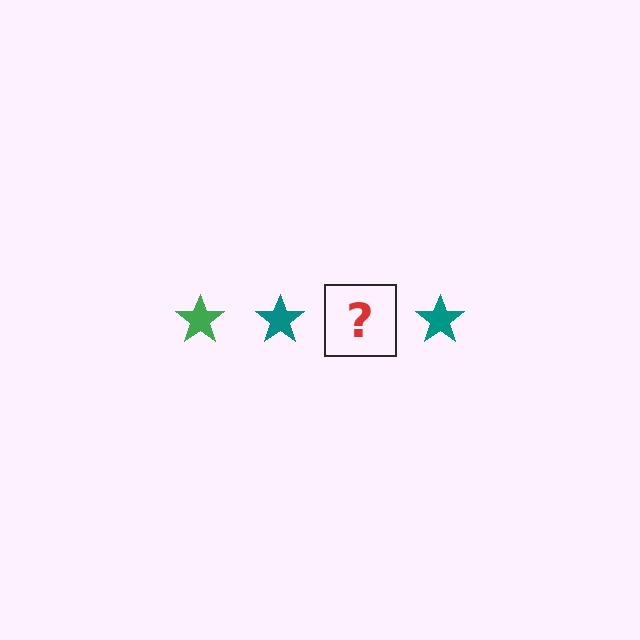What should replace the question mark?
The question mark should be replaced with a green star.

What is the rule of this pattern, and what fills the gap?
The rule is that the pattern cycles through green, teal stars. The gap should be filled with a green star.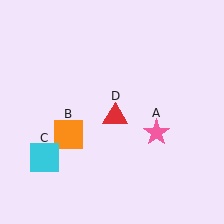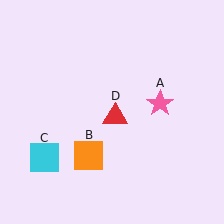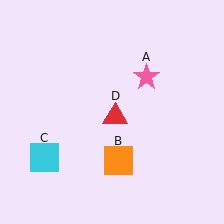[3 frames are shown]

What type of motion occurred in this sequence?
The pink star (object A), orange square (object B) rotated counterclockwise around the center of the scene.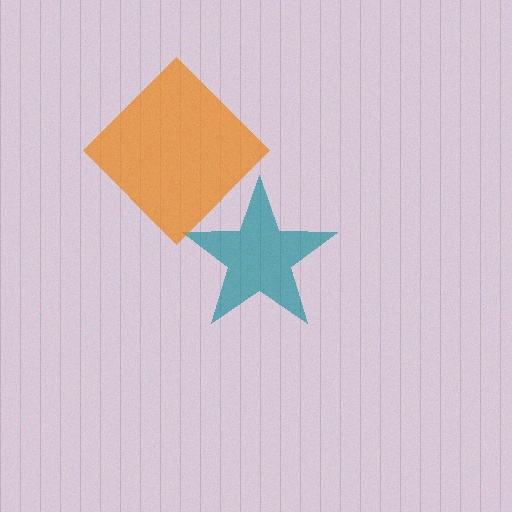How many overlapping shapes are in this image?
There are 2 overlapping shapes in the image.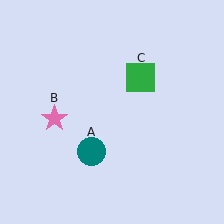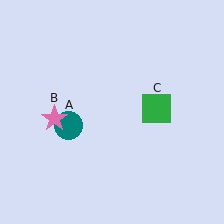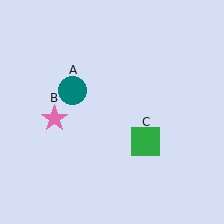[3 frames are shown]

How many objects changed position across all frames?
2 objects changed position: teal circle (object A), green square (object C).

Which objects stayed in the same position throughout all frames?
Pink star (object B) remained stationary.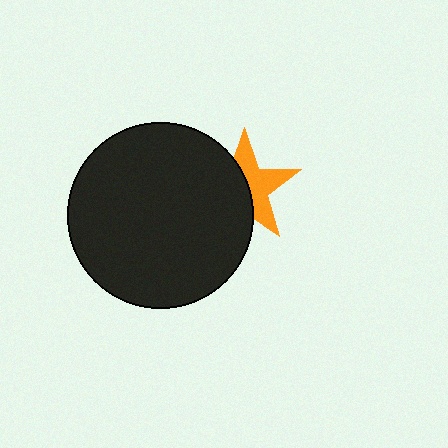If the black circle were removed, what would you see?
You would see the complete orange star.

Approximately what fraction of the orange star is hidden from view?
Roughly 50% of the orange star is hidden behind the black circle.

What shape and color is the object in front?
The object in front is a black circle.